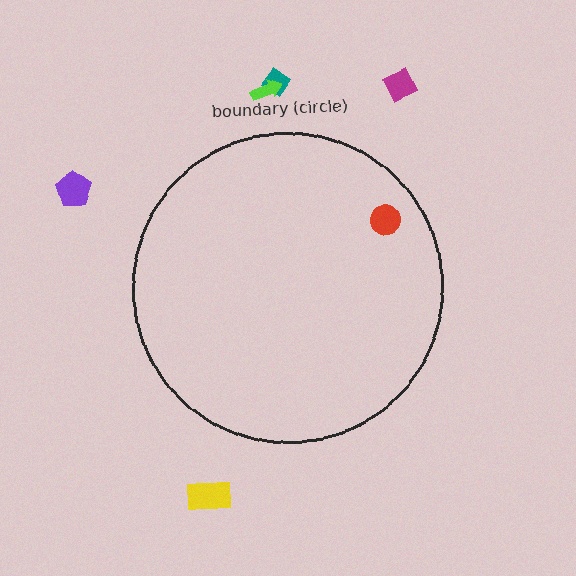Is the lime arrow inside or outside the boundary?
Outside.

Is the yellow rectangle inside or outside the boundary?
Outside.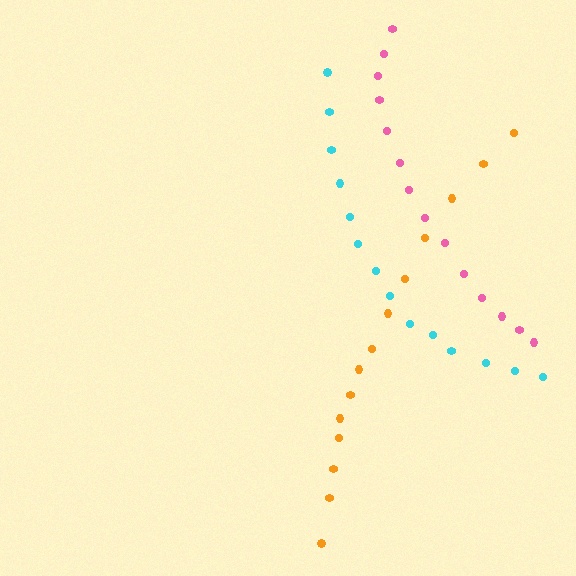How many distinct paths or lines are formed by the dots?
There are 3 distinct paths.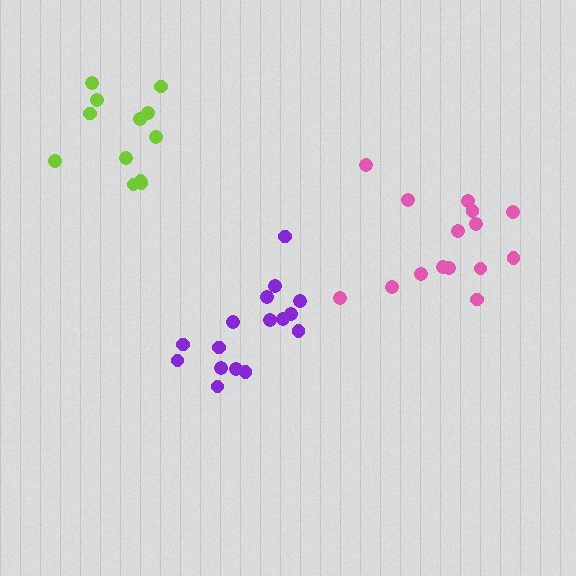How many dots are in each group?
Group 1: 12 dots, Group 2: 16 dots, Group 3: 15 dots (43 total).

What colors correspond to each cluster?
The clusters are colored: lime, purple, pink.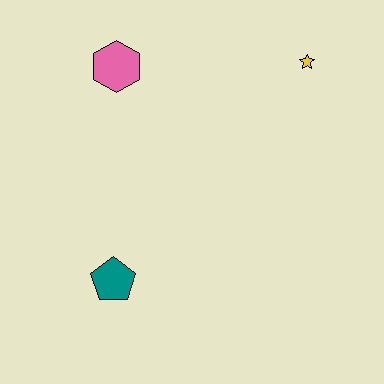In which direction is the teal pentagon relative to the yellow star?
The teal pentagon is below the yellow star.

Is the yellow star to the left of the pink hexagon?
No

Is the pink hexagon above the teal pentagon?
Yes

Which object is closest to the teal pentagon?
The pink hexagon is closest to the teal pentagon.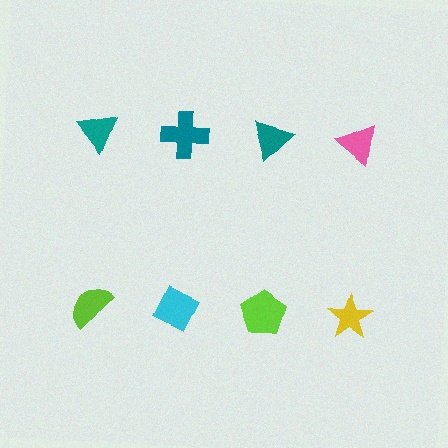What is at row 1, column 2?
A teal cross.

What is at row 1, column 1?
A teal triangle.